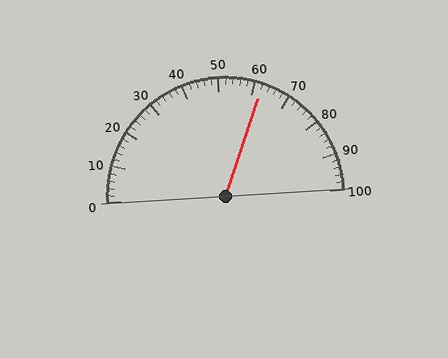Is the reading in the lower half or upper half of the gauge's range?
The reading is in the upper half of the range (0 to 100).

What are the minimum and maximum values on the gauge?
The gauge ranges from 0 to 100.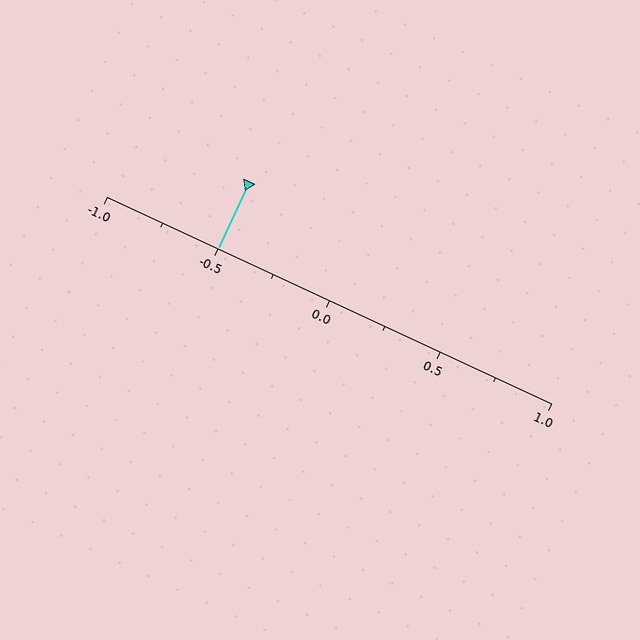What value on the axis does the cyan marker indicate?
The marker indicates approximately -0.5.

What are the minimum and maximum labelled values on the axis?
The axis runs from -1.0 to 1.0.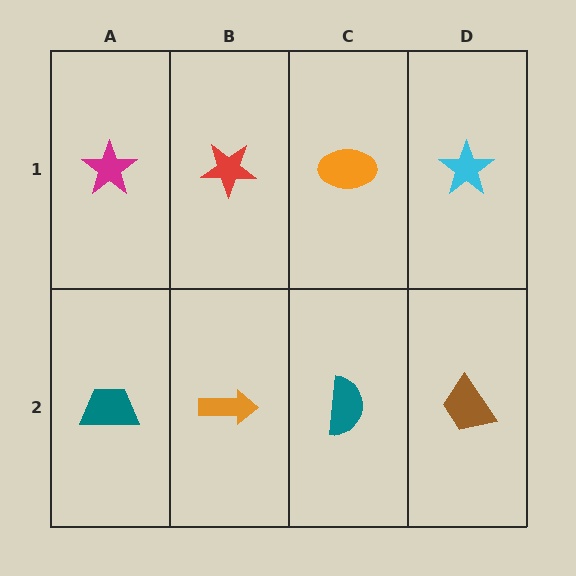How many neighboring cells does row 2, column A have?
2.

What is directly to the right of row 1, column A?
A red star.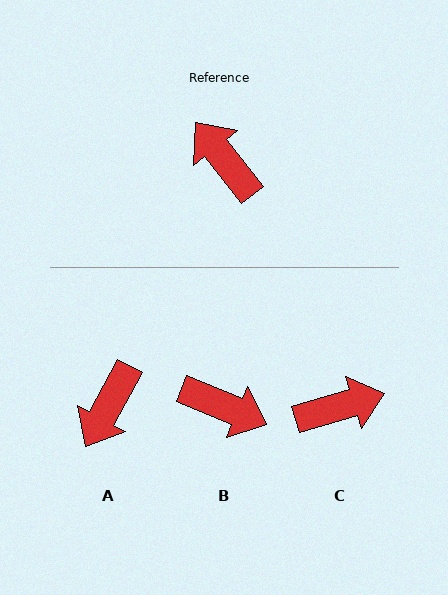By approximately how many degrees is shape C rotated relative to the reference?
Approximately 112 degrees clockwise.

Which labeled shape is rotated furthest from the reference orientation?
B, about 151 degrees away.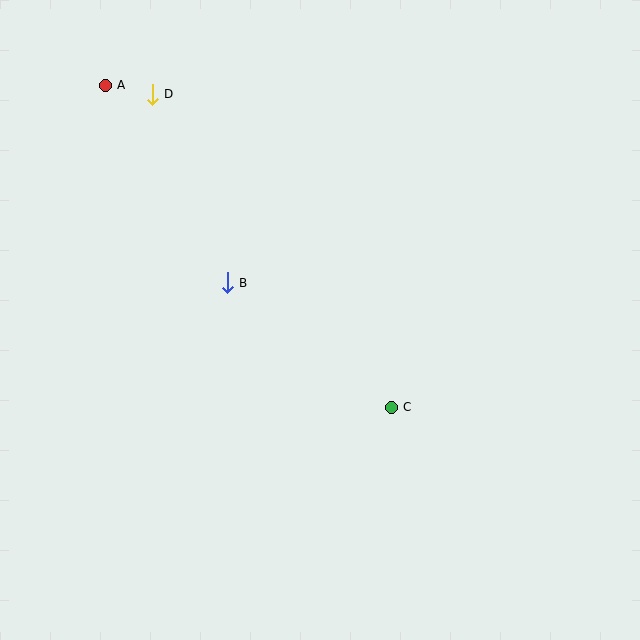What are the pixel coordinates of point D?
Point D is at (152, 94).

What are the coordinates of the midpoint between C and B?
The midpoint between C and B is at (309, 345).